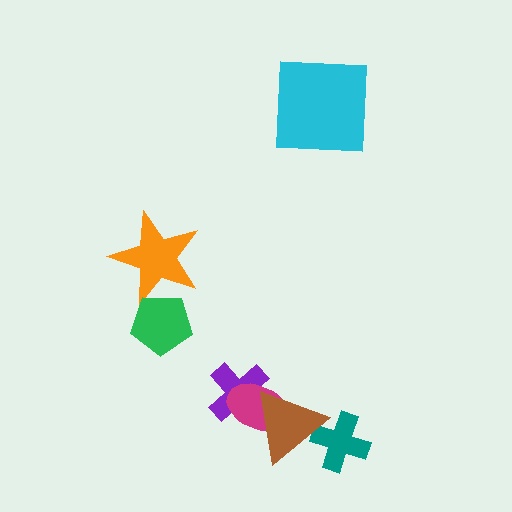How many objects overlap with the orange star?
1 object overlaps with the orange star.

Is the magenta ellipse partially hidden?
Yes, it is partially covered by another shape.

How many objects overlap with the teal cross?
1 object overlaps with the teal cross.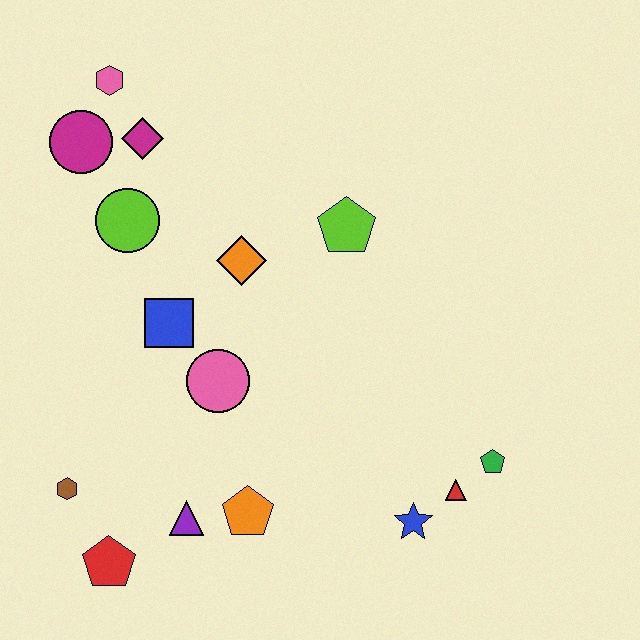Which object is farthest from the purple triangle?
The pink hexagon is farthest from the purple triangle.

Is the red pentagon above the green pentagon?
No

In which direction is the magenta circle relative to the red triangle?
The magenta circle is to the left of the red triangle.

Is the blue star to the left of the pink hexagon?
No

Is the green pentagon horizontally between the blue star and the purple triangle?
No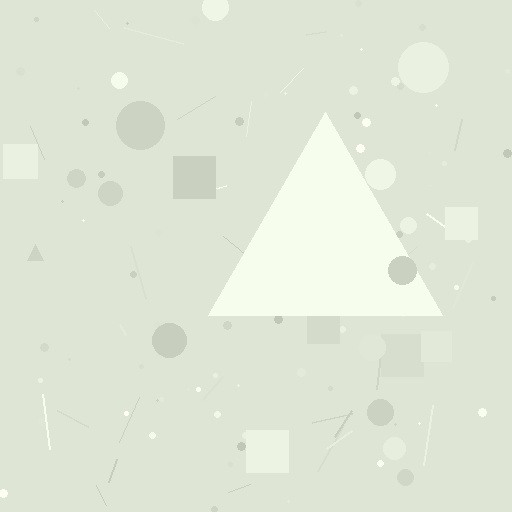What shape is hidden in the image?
A triangle is hidden in the image.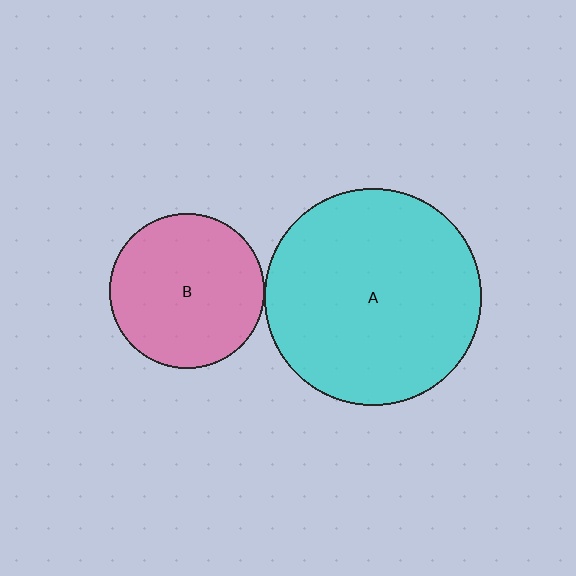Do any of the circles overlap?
No, none of the circles overlap.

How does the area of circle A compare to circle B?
Approximately 2.0 times.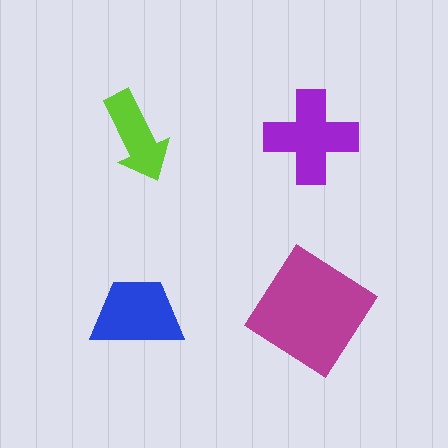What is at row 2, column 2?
A magenta diamond.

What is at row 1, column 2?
A purple cross.